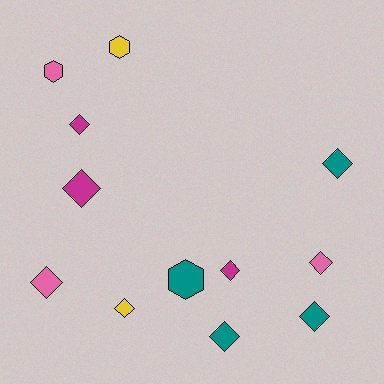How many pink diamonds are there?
There are 2 pink diamonds.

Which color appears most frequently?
Teal, with 4 objects.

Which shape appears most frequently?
Diamond, with 9 objects.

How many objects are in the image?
There are 12 objects.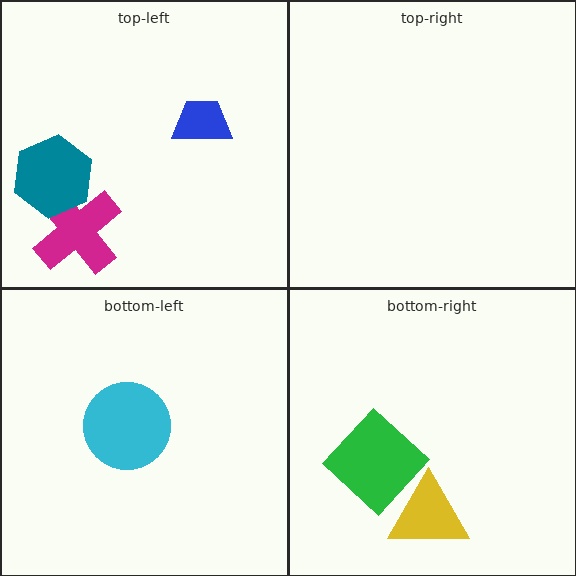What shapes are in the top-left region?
The blue trapezoid, the magenta cross, the teal hexagon.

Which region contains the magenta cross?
The top-left region.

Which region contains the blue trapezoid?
The top-left region.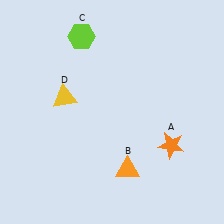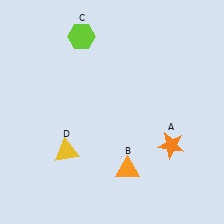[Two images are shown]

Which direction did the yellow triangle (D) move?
The yellow triangle (D) moved down.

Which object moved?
The yellow triangle (D) moved down.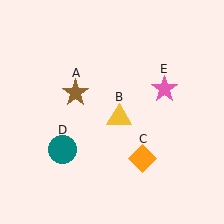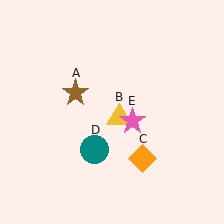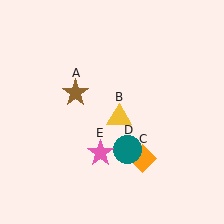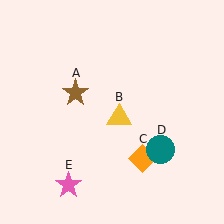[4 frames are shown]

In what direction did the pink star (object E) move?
The pink star (object E) moved down and to the left.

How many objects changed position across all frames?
2 objects changed position: teal circle (object D), pink star (object E).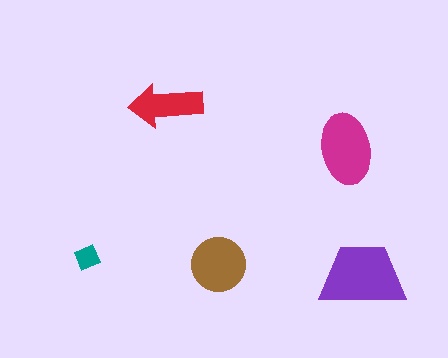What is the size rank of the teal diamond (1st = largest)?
5th.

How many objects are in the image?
There are 5 objects in the image.